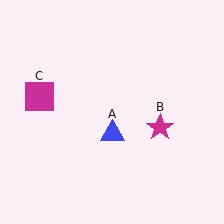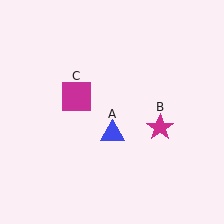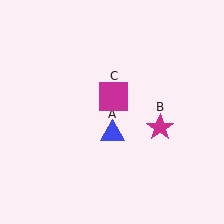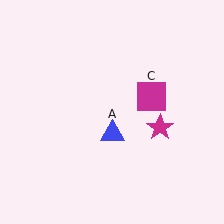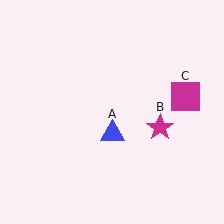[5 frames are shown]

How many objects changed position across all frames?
1 object changed position: magenta square (object C).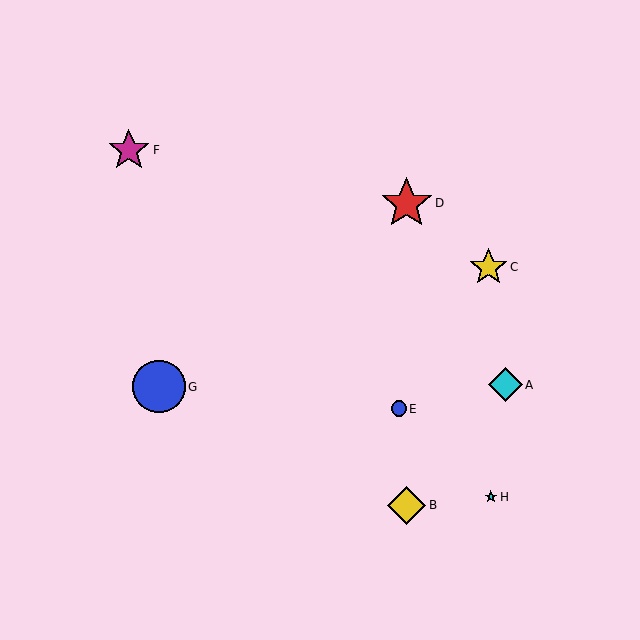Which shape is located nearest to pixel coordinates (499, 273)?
The yellow star (labeled C) at (489, 267) is nearest to that location.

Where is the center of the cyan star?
The center of the cyan star is at (491, 497).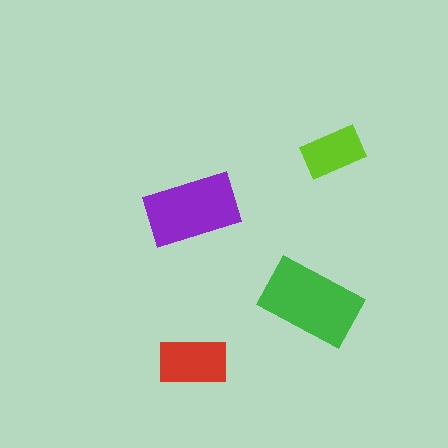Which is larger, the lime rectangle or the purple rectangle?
The purple one.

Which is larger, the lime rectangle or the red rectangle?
The red one.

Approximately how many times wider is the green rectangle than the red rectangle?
About 1.5 times wider.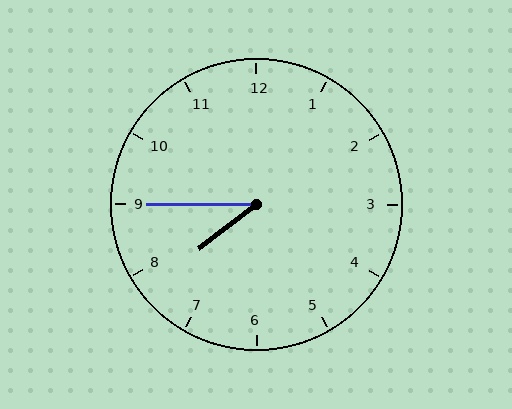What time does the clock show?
7:45.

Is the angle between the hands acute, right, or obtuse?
It is acute.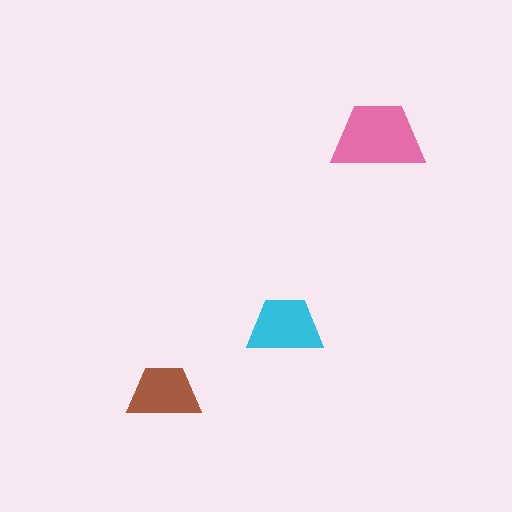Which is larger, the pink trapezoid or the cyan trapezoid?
The pink one.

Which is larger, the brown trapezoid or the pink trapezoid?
The pink one.